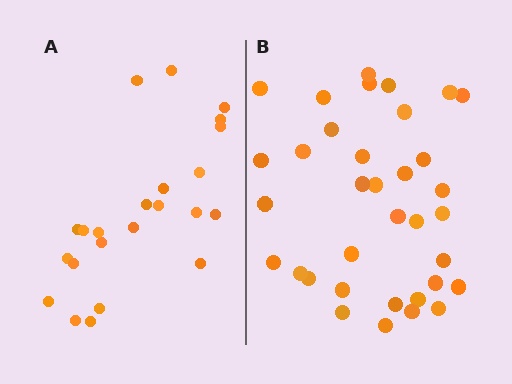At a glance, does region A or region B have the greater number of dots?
Region B (the right region) has more dots.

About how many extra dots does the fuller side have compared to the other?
Region B has roughly 12 or so more dots than region A.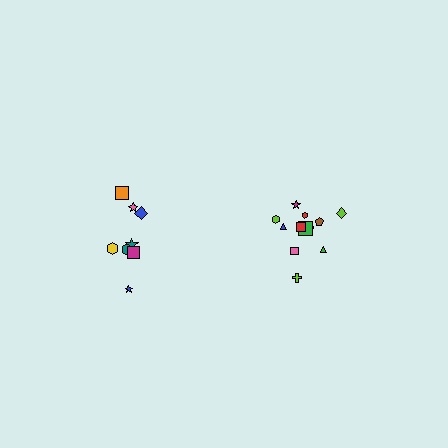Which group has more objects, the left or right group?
The right group.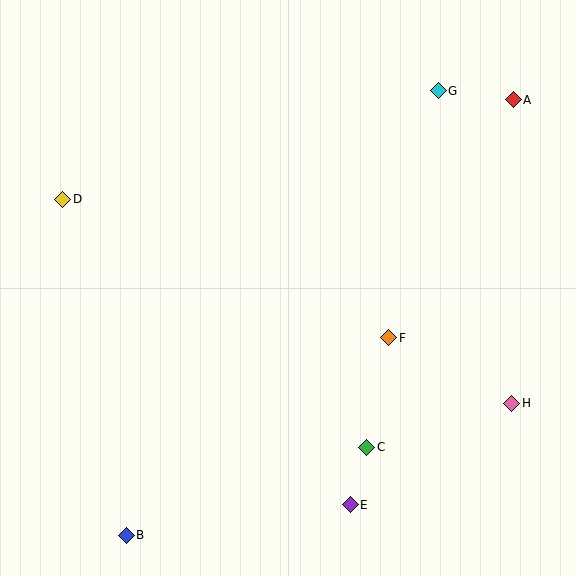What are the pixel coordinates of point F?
Point F is at (389, 338).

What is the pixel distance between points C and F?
The distance between C and F is 112 pixels.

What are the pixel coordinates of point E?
Point E is at (350, 505).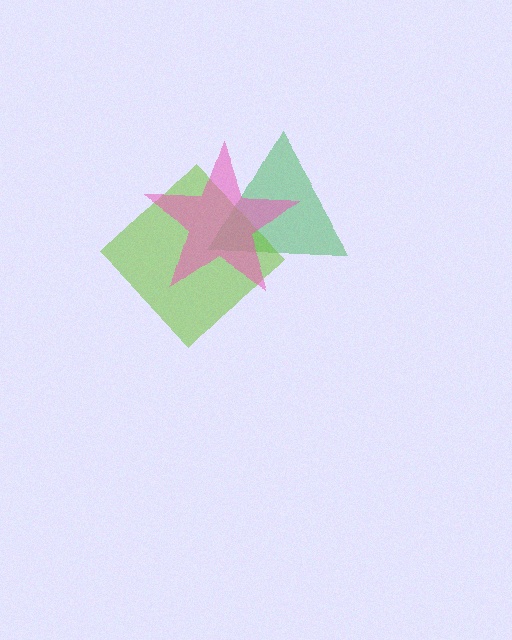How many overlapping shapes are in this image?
There are 3 overlapping shapes in the image.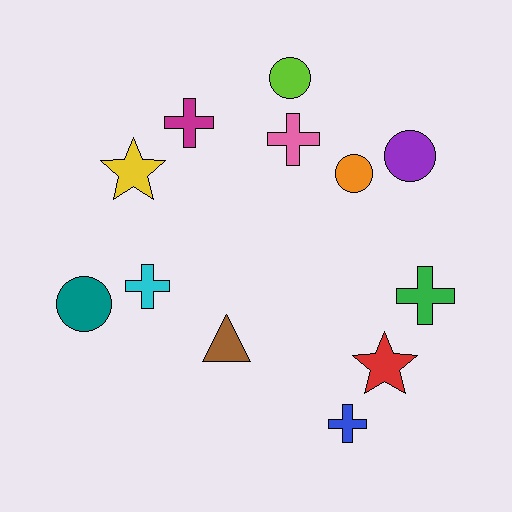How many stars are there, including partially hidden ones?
There are 2 stars.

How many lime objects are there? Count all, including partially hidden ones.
There is 1 lime object.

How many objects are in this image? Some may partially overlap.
There are 12 objects.